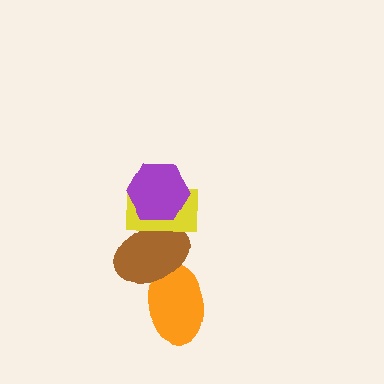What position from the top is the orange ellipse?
The orange ellipse is 4th from the top.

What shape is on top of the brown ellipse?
The yellow rectangle is on top of the brown ellipse.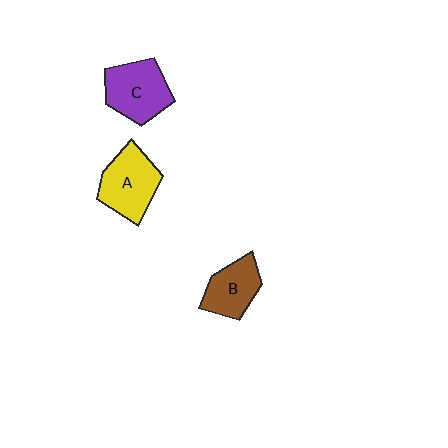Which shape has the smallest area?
Shape B (brown).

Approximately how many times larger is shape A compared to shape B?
Approximately 1.3 times.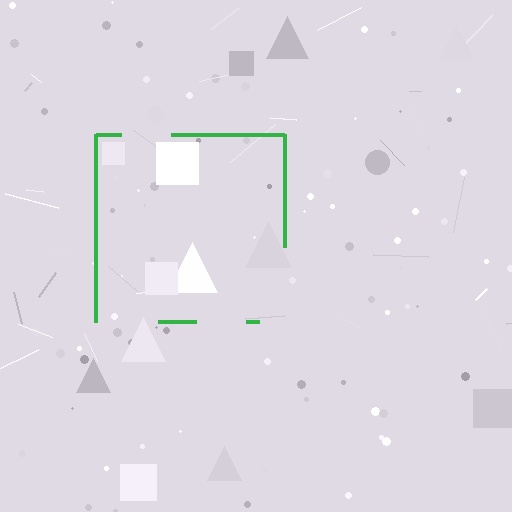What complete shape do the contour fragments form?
The contour fragments form a square.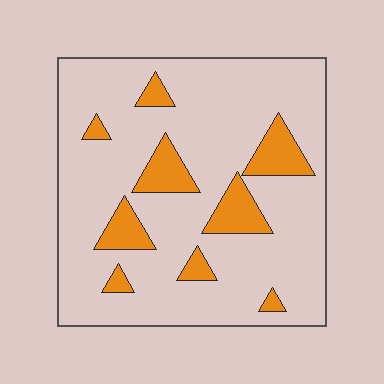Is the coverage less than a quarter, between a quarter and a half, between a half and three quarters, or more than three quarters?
Less than a quarter.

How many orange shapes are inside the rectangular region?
9.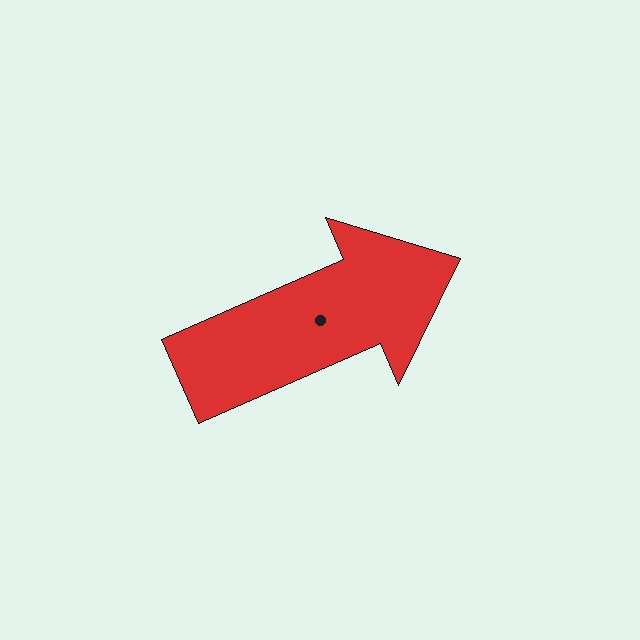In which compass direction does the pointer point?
Northeast.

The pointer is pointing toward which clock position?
Roughly 2 o'clock.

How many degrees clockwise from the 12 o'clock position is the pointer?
Approximately 66 degrees.